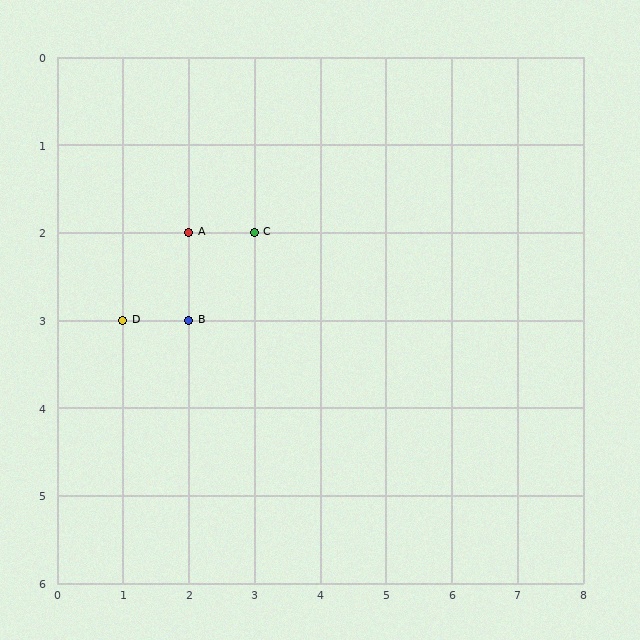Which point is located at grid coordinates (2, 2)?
Point A is at (2, 2).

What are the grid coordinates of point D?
Point D is at grid coordinates (1, 3).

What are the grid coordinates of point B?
Point B is at grid coordinates (2, 3).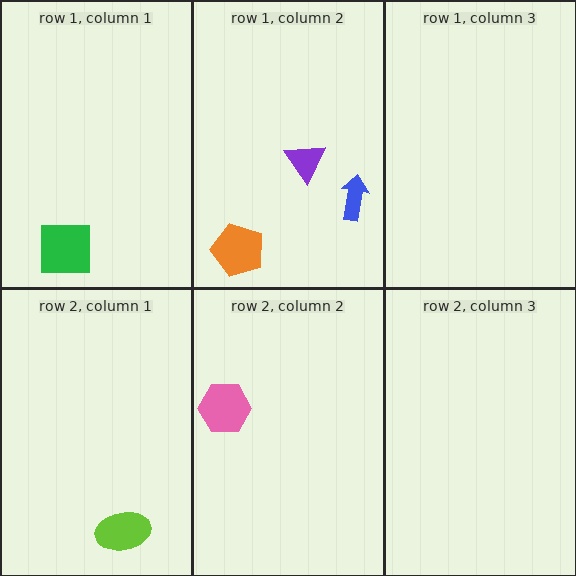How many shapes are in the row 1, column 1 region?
1.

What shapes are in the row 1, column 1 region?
The green square.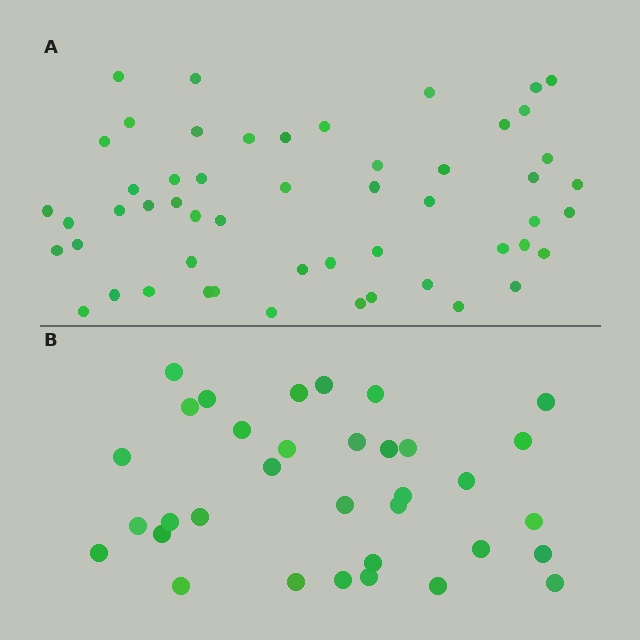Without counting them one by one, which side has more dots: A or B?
Region A (the top region) has more dots.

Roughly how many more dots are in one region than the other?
Region A has approximately 20 more dots than region B.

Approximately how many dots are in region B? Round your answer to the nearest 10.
About 30 dots. (The exact count is 34, which rounds to 30.)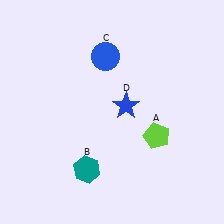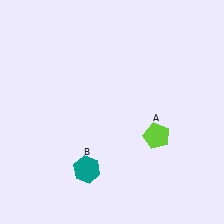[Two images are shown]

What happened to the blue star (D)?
The blue star (D) was removed in Image 2. It was in the top-right area of Image 1.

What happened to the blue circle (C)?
The blue circle (C) was removed in Image 2. It was in the top-left area of Image 1.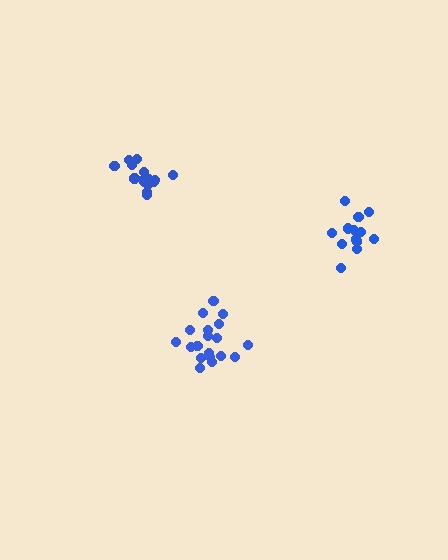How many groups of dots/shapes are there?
There are 3 groups.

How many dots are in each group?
Group 1: 13 dots, Group 2: 15 dots, Group 3: 19 dots (47 total).